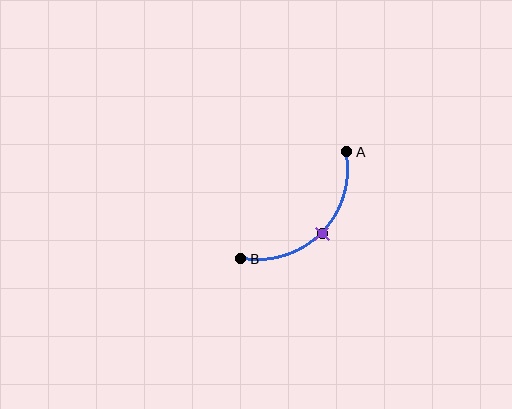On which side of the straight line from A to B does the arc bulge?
The arc bulges below and to the right of the straight line connecting A and B.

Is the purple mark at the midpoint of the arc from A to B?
Yes. The purple mark lies on the arc at equal arc-length from both A and B — it is the arc midpoint.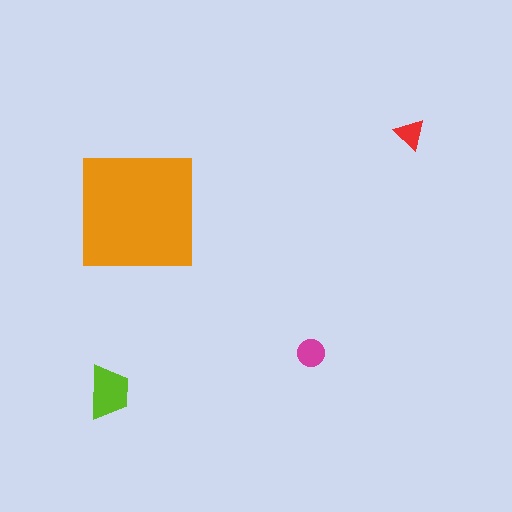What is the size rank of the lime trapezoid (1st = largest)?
2nd.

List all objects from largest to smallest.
The orange square, the lime trapezoid, the magenta circle, the red triangle.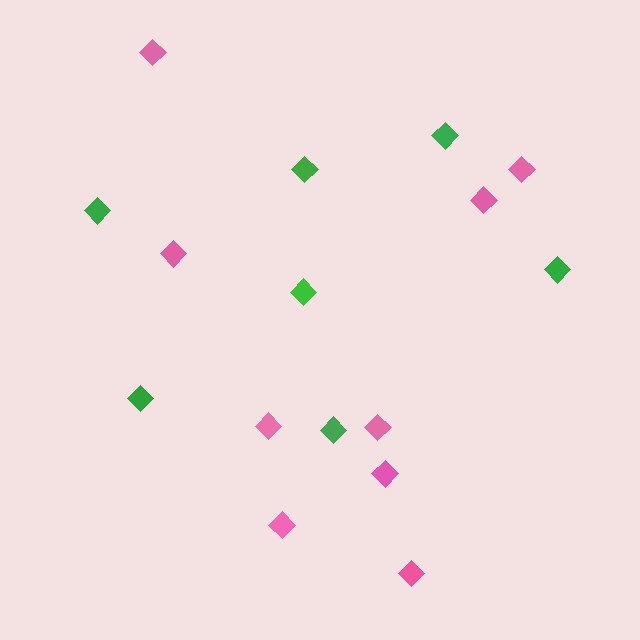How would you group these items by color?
There are 2 groups: one group of green diamonds (7) and one group of pink diamonds (9).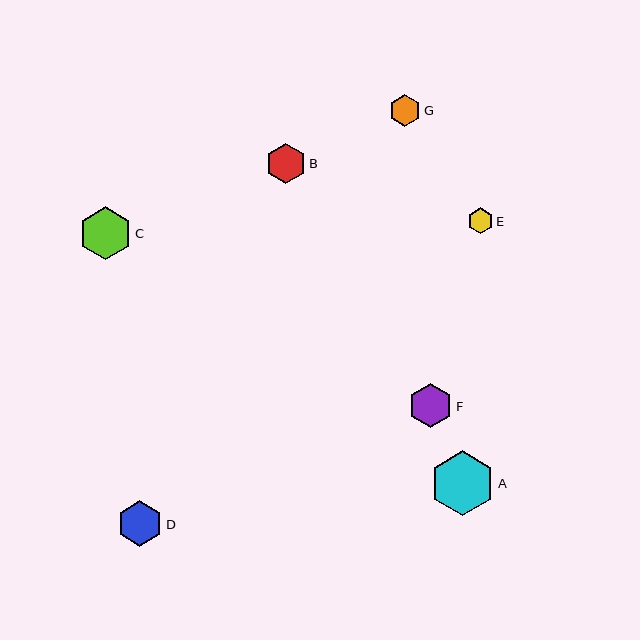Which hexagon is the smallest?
Hexagon E is the smallest with a size of approximately 26 pixels.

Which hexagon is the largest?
Hexagon A is the largest with a size of approximately 65 pixels.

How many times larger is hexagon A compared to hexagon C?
Hexagon A is approximately 1.2 times the size of hexagon C.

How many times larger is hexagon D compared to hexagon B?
Hexagon D is approximately 1.1 times the size of hexagon B.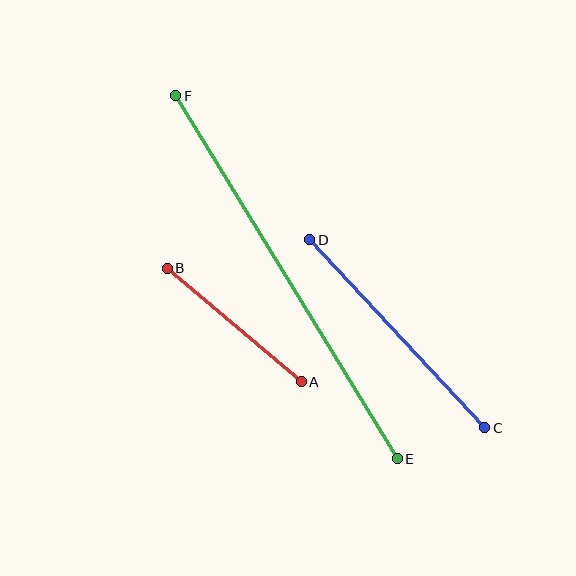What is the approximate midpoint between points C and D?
The midpoint is at approximately (397, 334) pixels.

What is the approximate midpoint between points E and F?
The midpoint is at approximately (287, 277) pixels.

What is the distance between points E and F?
The distance is approximately 425 pixels.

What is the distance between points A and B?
The distance is approximately 175 pixels.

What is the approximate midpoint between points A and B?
The midpoint is at approximately (234, 325) pixels.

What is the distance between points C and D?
The distance is approximately 257 pixels.